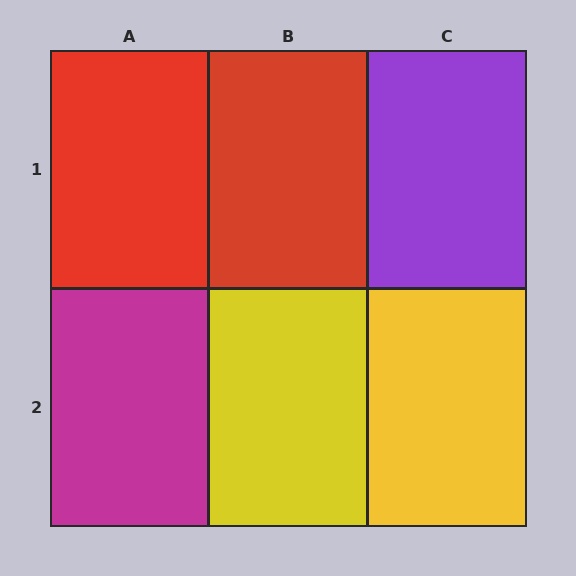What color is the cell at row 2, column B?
Yellow.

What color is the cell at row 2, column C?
Yellow.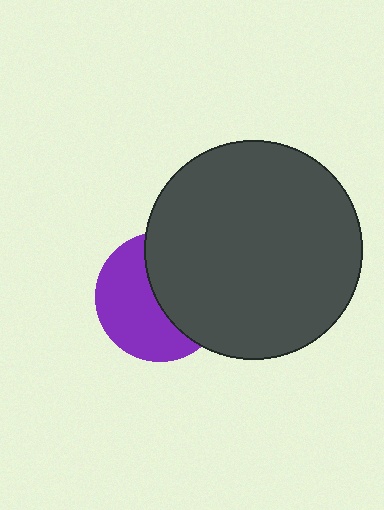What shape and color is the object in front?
The object in front is a dark gray circle.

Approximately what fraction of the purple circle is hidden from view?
Roughly 48% of the purple circle is hidden behind the dark gray circle.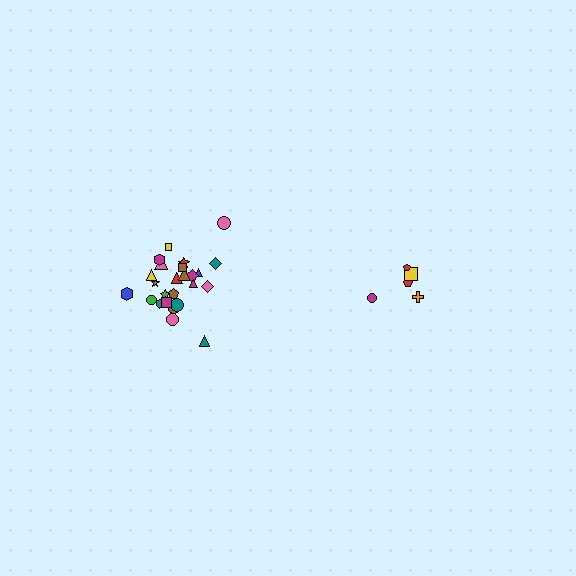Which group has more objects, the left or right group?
The left group.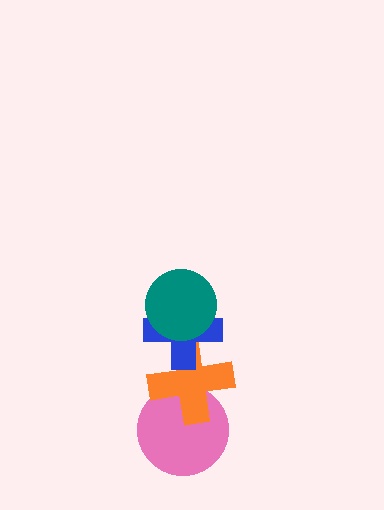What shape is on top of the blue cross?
The teal circle is on top of the blue cross.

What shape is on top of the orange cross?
The blue cross is on top of the orange cross.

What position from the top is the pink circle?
The pink circle is 4th from the top.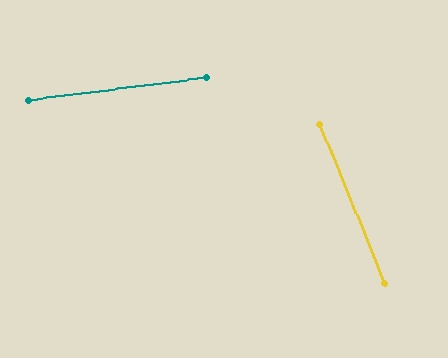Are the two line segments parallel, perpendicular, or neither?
Neither parallel nor perpendicular — they differ by about 75°.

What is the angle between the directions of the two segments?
Approximately 75 degrees.